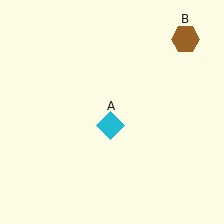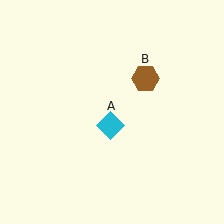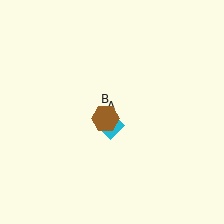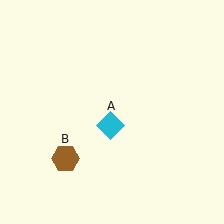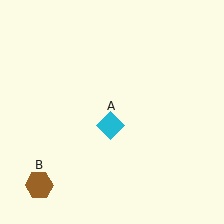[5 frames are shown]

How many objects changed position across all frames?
1 object changed position: brown hexagon (object B).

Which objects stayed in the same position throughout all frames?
Cyan diamond (object A) remained stationary.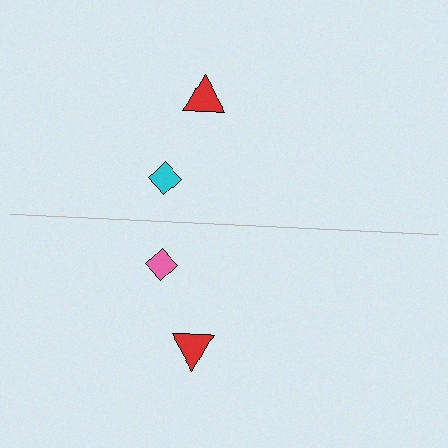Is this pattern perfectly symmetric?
No, the pattern is not perfectly symmetric. The pink diamond on the bottom side breaks the symmetry — its mirror counterpart is cyan.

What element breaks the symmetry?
The pink diamond on the bottom side breaks the symmetry — its mirror counterpart is cyan.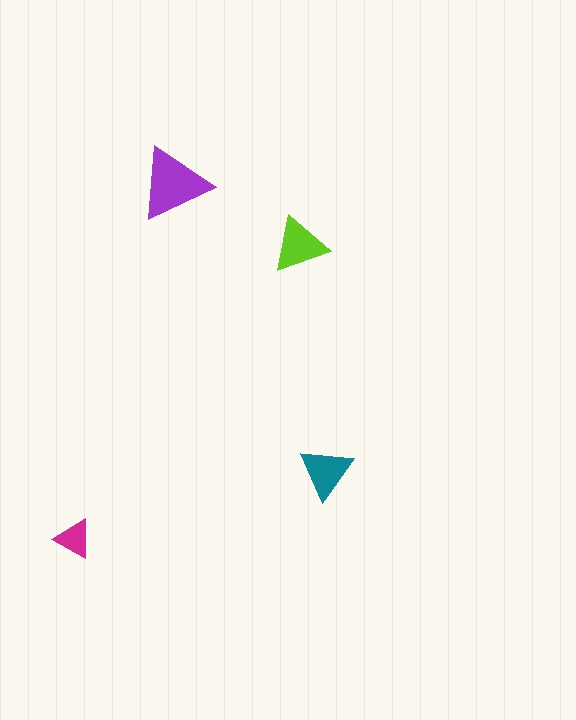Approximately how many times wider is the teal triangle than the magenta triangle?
About 1.5 times wider.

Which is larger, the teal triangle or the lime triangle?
The lime one.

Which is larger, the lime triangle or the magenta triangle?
The lime one.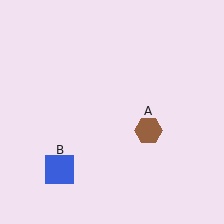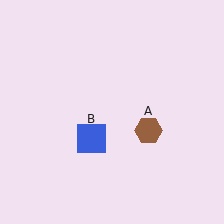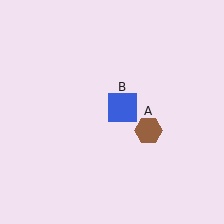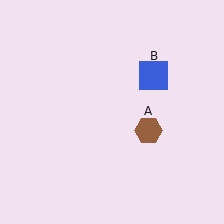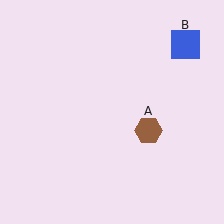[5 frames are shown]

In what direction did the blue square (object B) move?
The blue square (object B) moved up and to the right.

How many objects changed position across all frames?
1 object changed position: blue square (object B).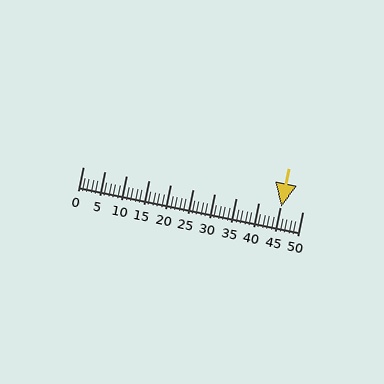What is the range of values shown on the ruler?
The ruler shows values from 0 to 50.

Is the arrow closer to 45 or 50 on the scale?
The arrow is closer to 45.